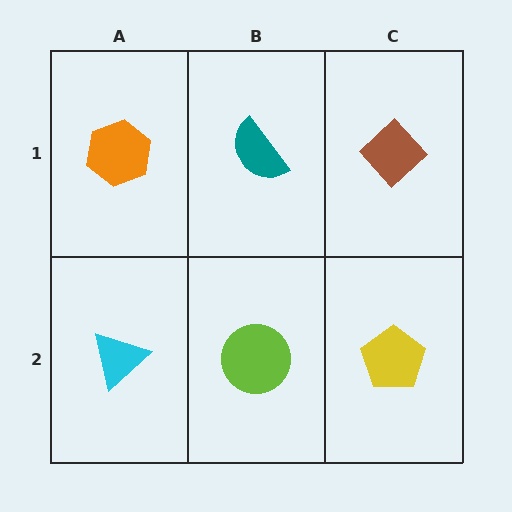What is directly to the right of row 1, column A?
A teal semicircle.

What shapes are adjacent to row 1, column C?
A yellow pentagon (row 2, column C), a teal semicircle (row 1, column B).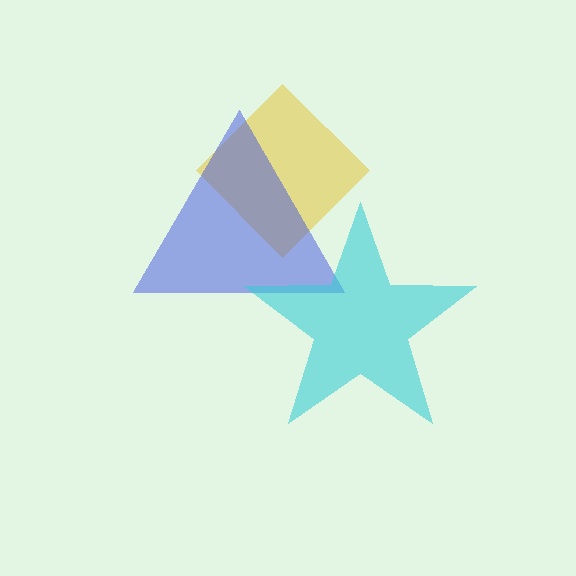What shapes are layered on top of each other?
The layered shapes are: a yellow diamond, a blue triangle, a cyan star.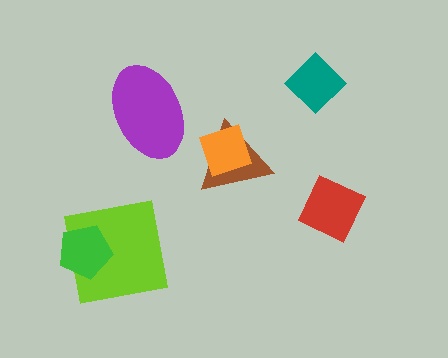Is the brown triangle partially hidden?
Yes, it is partially covered by another shape.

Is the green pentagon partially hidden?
No, no other shape covers it.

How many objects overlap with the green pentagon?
1 object overlaps with the green pentagon.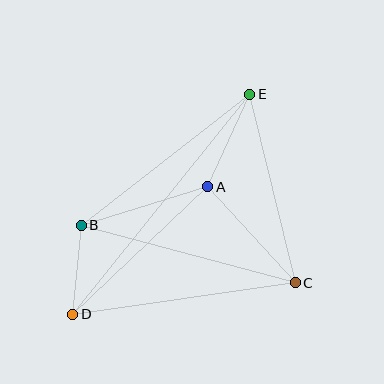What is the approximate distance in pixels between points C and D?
The distance between C and D is approximately 224 pixels.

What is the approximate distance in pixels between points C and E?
The distance between C and E is approximately 194 pixels.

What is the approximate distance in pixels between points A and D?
The distance between A and D is approximately 185 pixels.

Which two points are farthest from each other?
Points D and E are farthest from each other.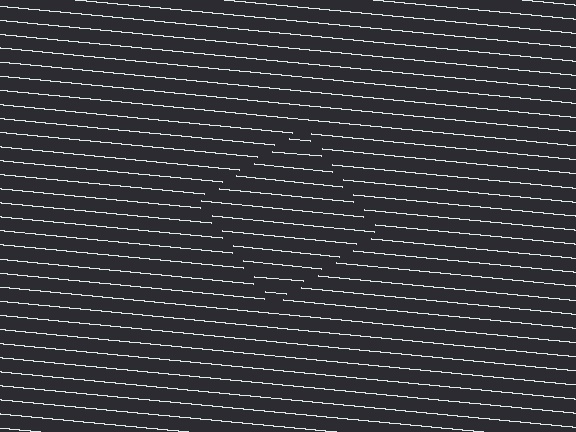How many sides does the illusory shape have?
4 sides — the line-ends trace a square.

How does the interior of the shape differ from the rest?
The interior of the shape contains the same grating, shifted by half a period — the contour is defined by the phase discontinuity where line-ends from the inner and outer gratings abut.